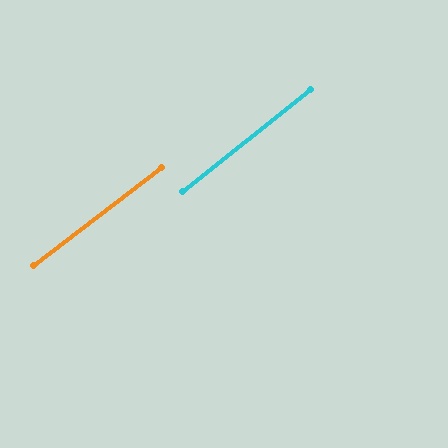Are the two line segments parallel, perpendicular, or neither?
Parallel — their directions differ by only 0.8°.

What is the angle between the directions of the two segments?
Approximately 1 degree.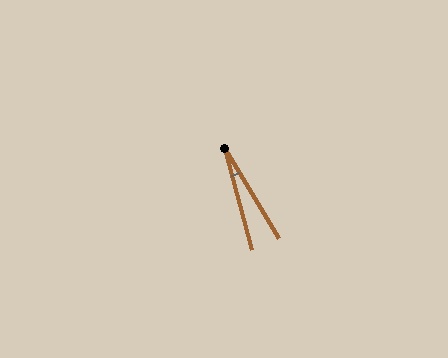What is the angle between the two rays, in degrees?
Approximately 16 degrees.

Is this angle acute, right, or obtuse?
It is acute.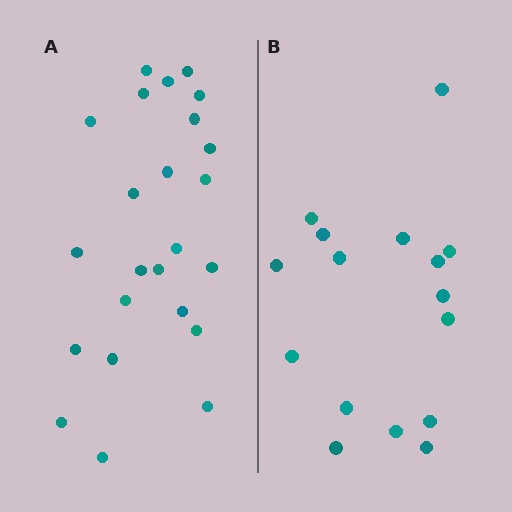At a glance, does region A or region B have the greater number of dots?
Region A (the left region) has more dots.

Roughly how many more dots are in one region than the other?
Region A has roughly 8 or so more dots than region B.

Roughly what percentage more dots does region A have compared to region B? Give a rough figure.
About 50% more.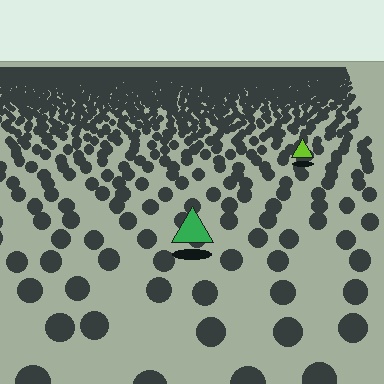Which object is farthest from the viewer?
The lime triangle is farthest from the viewer. It appears smaller and the ground texture around it is denser.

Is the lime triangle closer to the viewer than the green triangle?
No. The green triangle is closer — you can tell from the texture gradient: the ground texture is coarser near it.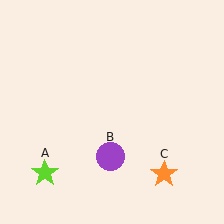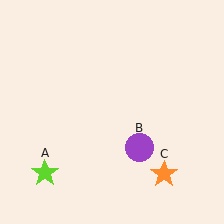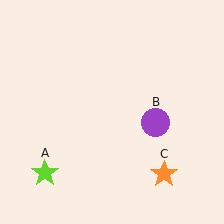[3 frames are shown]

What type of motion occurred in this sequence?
The purple circle (object B) rotated counterclockwise around the center of the scene.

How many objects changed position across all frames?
1 object changed position: purple circle (object B).